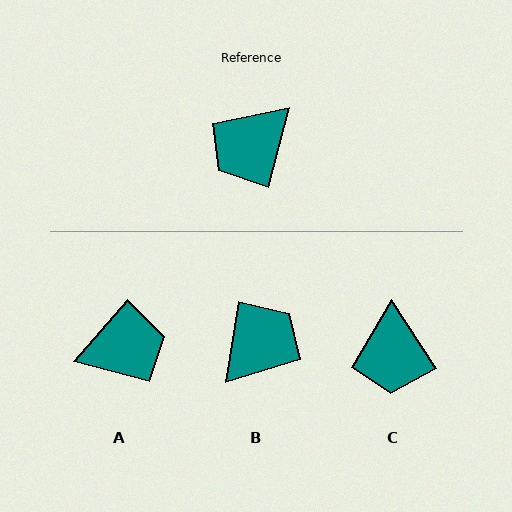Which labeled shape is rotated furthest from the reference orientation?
B, about 174 degrees away.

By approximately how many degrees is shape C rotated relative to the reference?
Approximately 48 degrees counter-clockwise.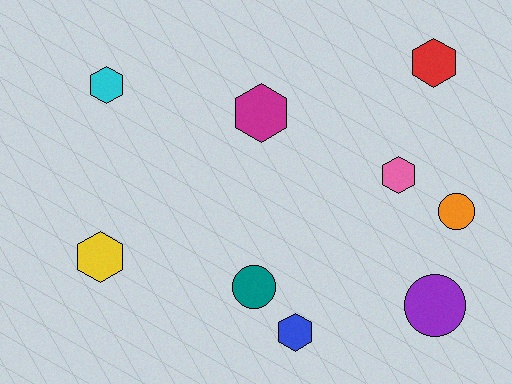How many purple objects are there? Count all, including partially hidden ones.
There is 1 purple object.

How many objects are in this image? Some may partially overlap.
There are 9 objects.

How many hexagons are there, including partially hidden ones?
There are 6 hexagons.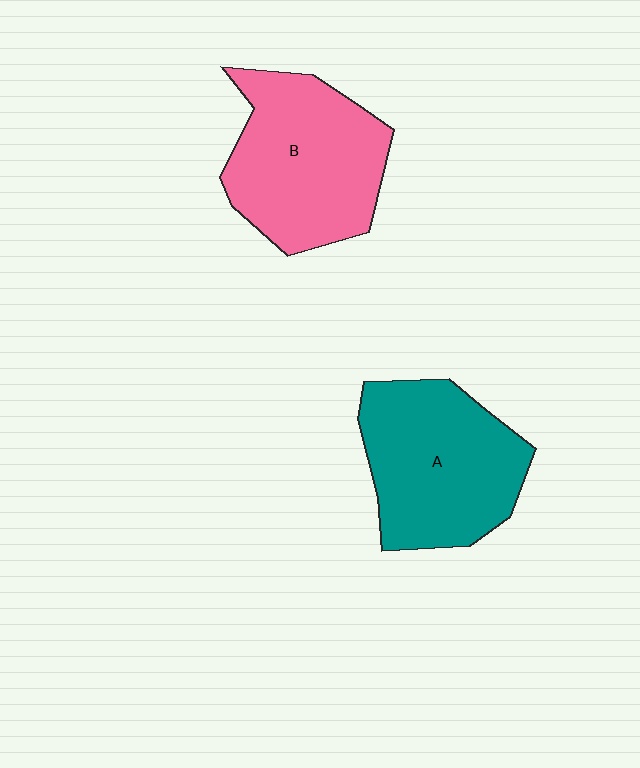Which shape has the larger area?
Shape B (pink).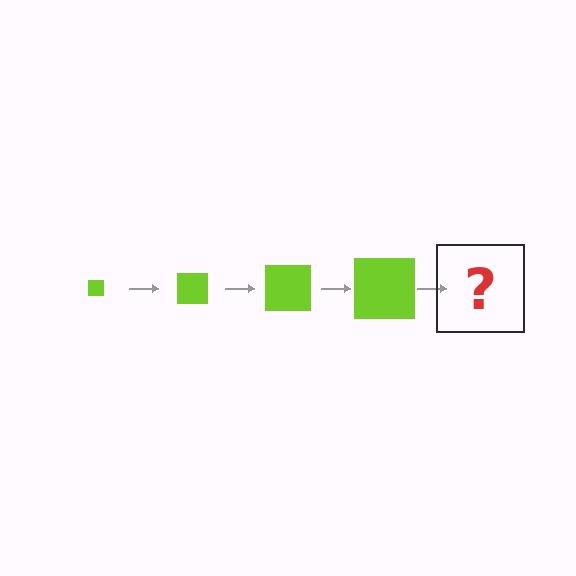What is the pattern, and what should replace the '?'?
The pattern is that the square gets progressively larger each step. The '?' should be a lime square, larger than the previous one.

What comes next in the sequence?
The next element should be a lime square, larger than the previous one.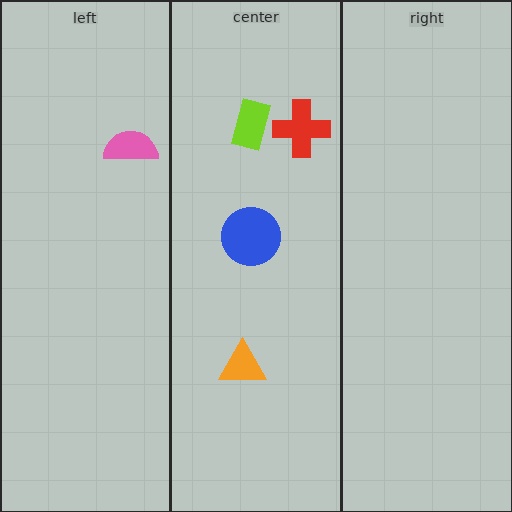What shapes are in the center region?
The red cross, the orange triangle, the lime rectangle, the blue circle.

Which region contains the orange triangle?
The center region.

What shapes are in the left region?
The pink semicircle.